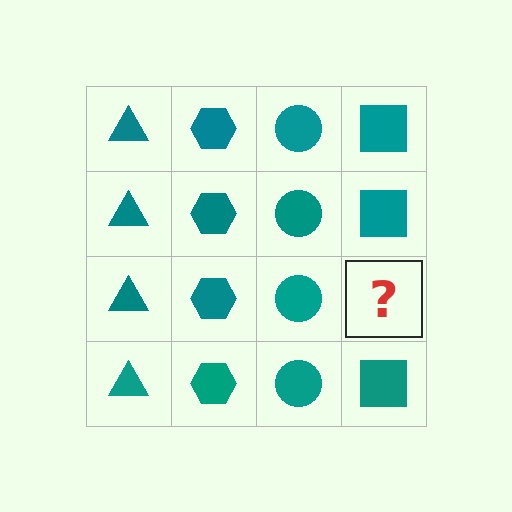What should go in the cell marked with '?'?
The missing cell should contain a teal square.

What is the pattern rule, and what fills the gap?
The rule is that each column has a consistent shape. The gap should be filled with a teal square.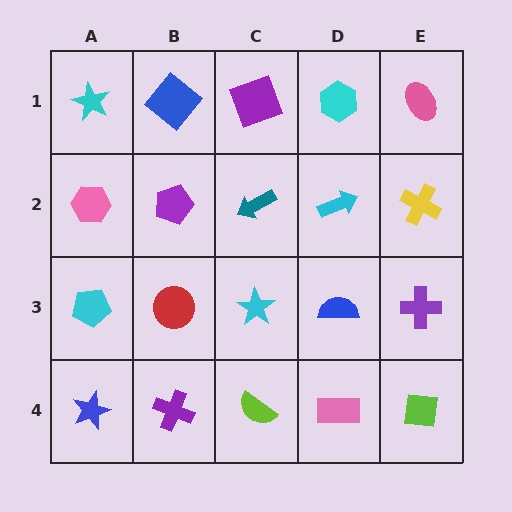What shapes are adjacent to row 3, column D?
A cyan arrow (row 2, column D), a pink rectangle (row 4, column D), a cyan star (row 3, column C), a purple cross (row 3, column E).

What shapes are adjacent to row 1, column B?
A purple pentagon (row 2, column B), a cyan star (row 1, column A), a purple square (row 1, column C).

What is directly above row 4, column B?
A red circle.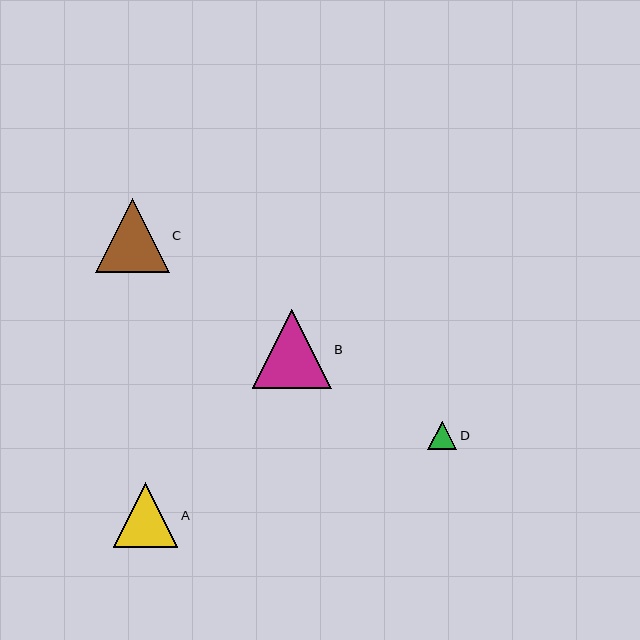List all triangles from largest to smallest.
From largest to smallest: B, C, A, D.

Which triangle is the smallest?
Triangle D is the smallest with a size of approximately 29 pixels.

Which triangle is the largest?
Triangle B is the largest with a size of approximately 79 pixels.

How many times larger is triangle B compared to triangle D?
Triangle B is approximately 2.7 times the size of triangle D.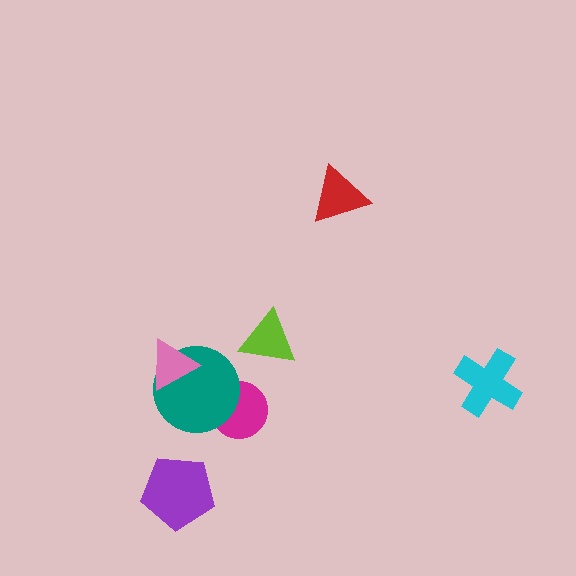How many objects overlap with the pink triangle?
1 object overlaps with the pink triangle.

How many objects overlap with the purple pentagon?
0 objects overlap with the purple pentagon.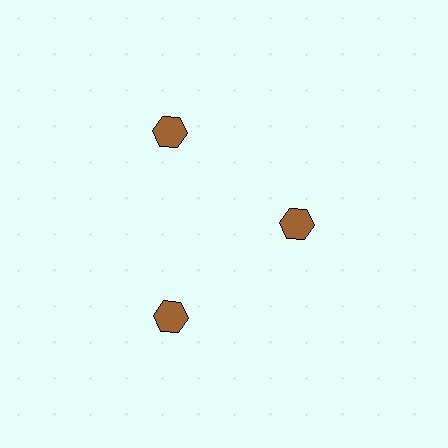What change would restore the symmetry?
The symmetry would be restored by moving it outward, back onto the ring so that all 3 hexagons sit at equal angles and equal distance from the center.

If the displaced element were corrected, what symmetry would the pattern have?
It would have 3-fold rotational symmetry — the pattern would map onto itself every 120 degrees.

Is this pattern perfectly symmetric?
No. The 3 brown hexagons are arranged in a ring, but one element near the 3 o'clock position is pulled inward toward the center, breaking the 3-fold rotational symmetry.